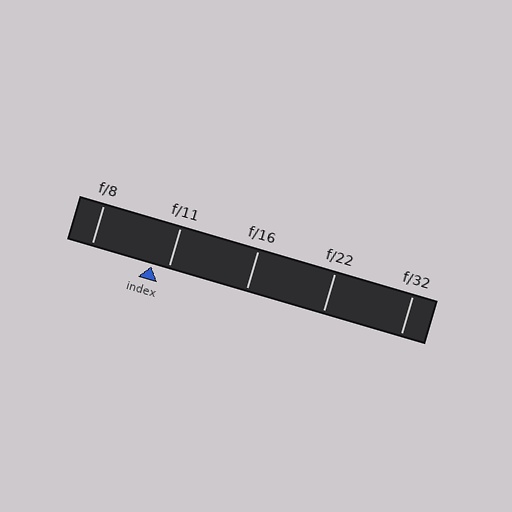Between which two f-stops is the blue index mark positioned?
The index mark is between f/8 and f/11.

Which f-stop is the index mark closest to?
The index mark is closest to f/11.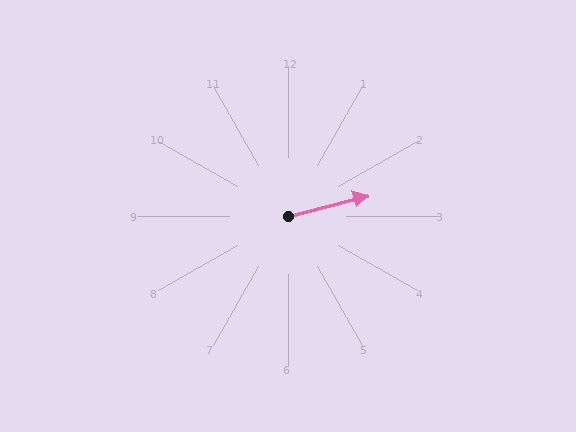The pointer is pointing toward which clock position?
Roughly 3 o'clock.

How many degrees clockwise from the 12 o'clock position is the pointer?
Approximately 75 degrees.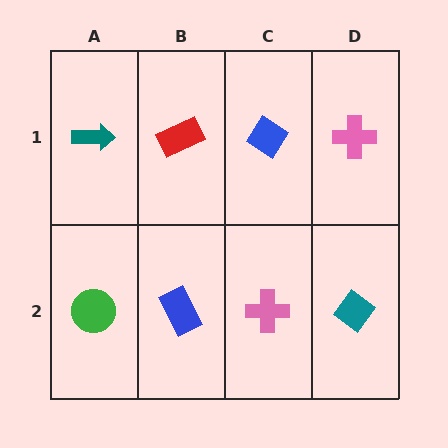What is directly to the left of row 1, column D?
A blue diamond.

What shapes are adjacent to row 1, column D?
A teal diamond (row 2, column D), a blue diamond (row 1, column C).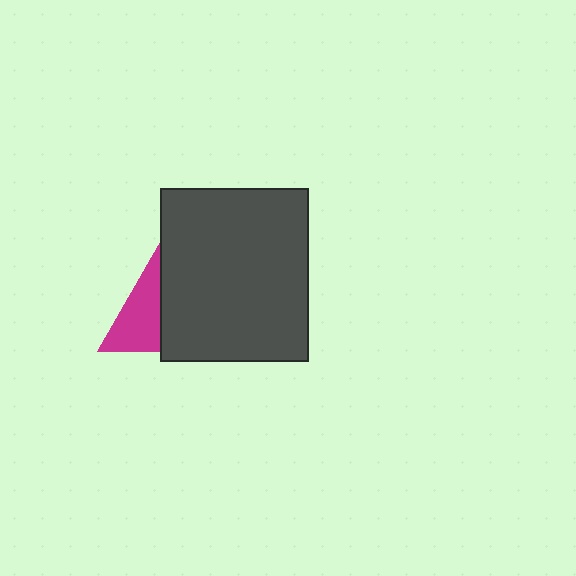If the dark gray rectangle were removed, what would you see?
You would see the complete magenta triangle.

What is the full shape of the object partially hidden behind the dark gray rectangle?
The partially hidden object is a magenta triangle.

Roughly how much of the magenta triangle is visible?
About half of it is visible (roughly 45%).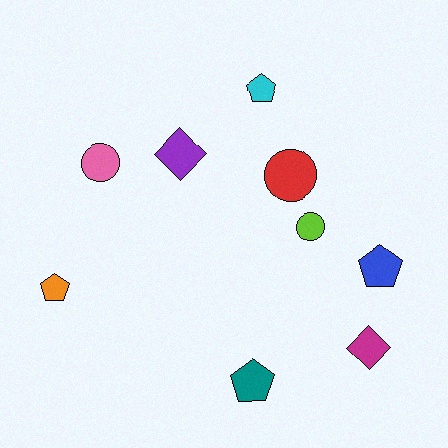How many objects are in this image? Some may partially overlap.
There are 9 objects.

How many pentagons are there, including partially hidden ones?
There are 4 pentagons.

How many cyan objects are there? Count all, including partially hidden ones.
There is 1 cyan object.